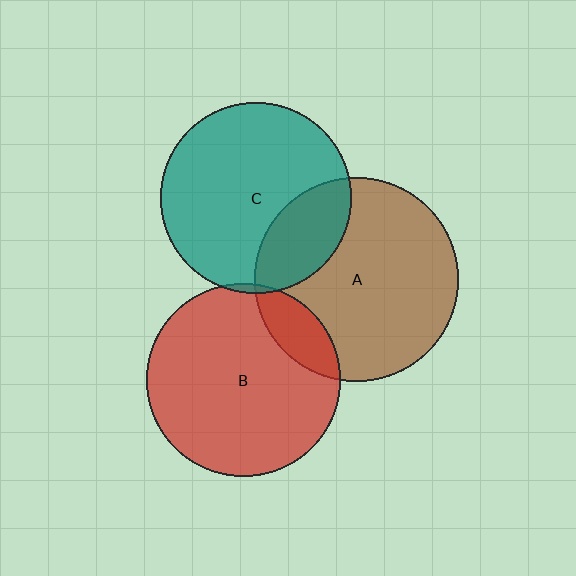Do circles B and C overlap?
Yes.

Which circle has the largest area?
Circle A (brown).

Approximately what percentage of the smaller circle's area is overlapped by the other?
Approximately 5%.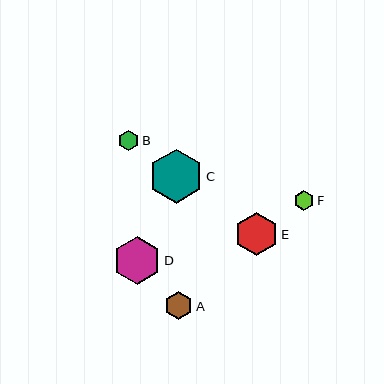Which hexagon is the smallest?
Hexagon B is the smallest with a size of approximately 20 pixels.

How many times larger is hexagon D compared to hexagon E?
Hexagon D is approximately 1.1 times the size of hexagon E.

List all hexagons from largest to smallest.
From largest to smallest: C, D, E, A, F, B.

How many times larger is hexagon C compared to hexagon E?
Hexagon C is approximately 1.3 times the size of hexagon E.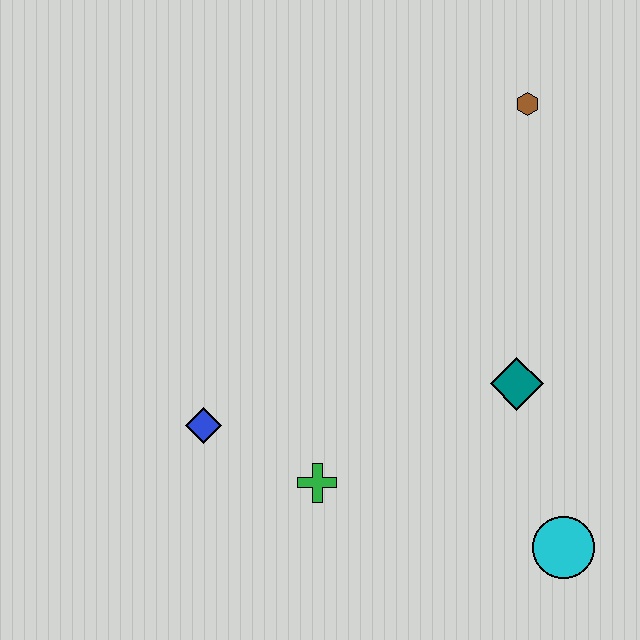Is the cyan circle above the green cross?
No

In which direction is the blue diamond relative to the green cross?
The blue diamond is to the left of the green cross.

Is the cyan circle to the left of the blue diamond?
No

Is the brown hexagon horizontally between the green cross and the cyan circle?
Yes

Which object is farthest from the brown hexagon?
The blue diamond is farthest from the brown hexagon.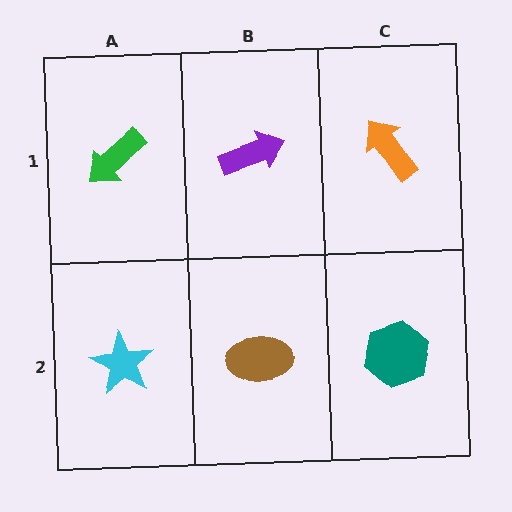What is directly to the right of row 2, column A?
A brown ellipse.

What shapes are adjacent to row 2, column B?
A purple arrow (row 1, column B), a cyan star (row 2, column A), a teal hexagon (row 2, column C).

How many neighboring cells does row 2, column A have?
2.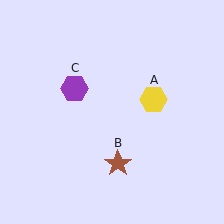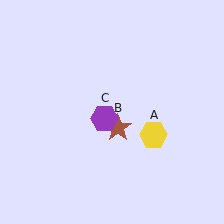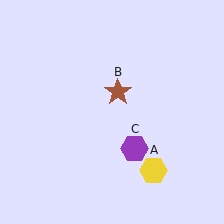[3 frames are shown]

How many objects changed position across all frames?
3 objects changed position: yellow hexagon (object A), brown star (object B), purple hexagon (object C).